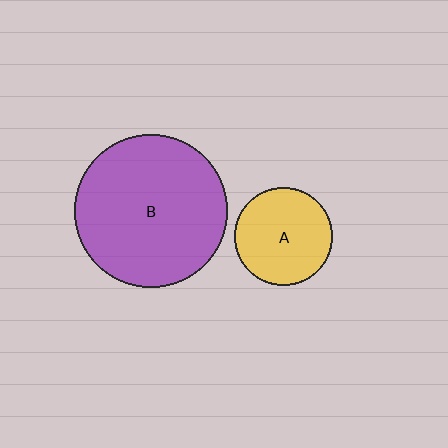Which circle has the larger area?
Circle B (purple).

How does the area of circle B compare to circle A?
Approximately 2.4 times.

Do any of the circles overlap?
No, none of the circles overlap.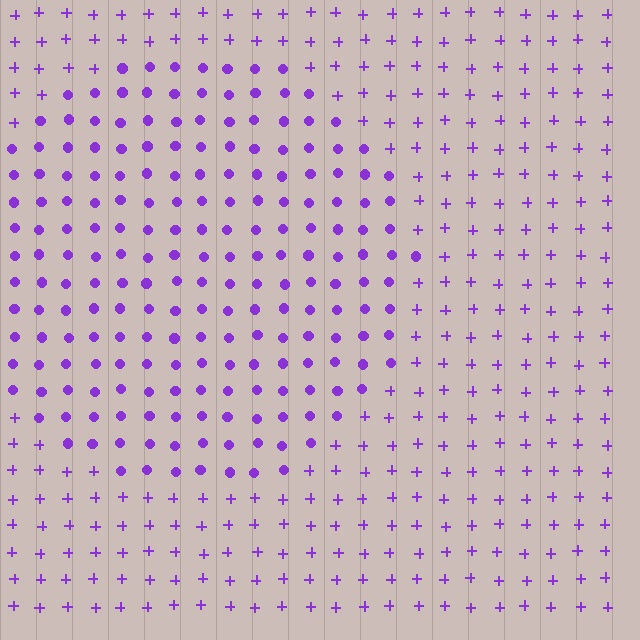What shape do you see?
I see a circle.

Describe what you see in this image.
The image is filled with small purple elements arranged in a uniform grid. A circle-shaped region contains circles, while the surrounding area contains plus signs. The boundary is defined purely by the change in element shape.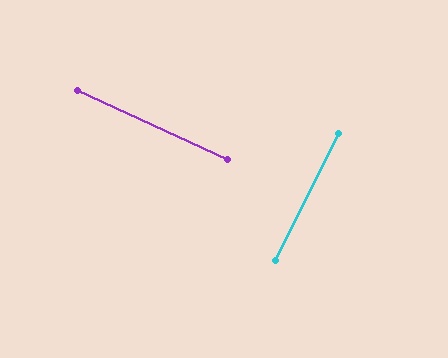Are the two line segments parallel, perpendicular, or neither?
Perpendicular — they meet at approximately 88°.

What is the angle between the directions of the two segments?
Approximately 88 degrees.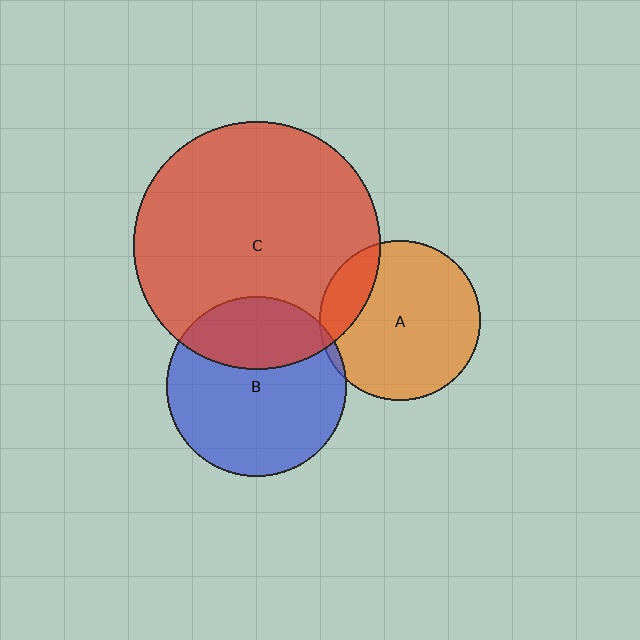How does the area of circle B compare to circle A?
Approximately 1.3 times.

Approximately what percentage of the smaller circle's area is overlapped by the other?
Approximately 15%.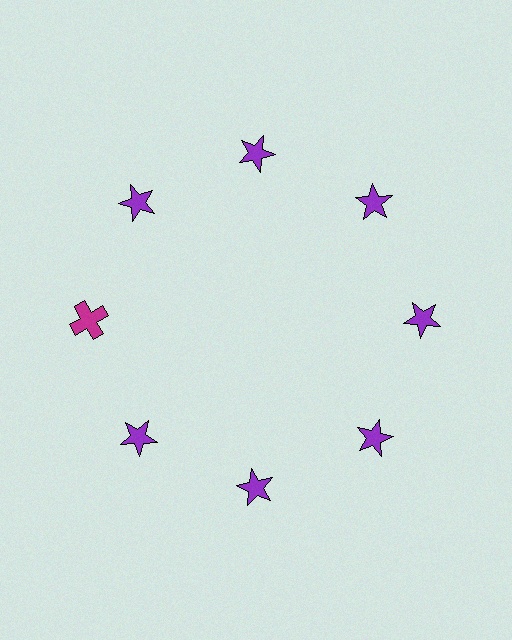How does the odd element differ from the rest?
It differs in both color (magenta instead of purple) and shape (cross instead of star).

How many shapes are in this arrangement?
There are 8 shapes arranged in a ring pattern.